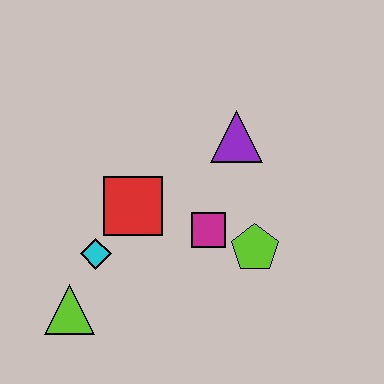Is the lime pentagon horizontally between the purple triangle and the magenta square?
No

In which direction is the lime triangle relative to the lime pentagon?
The lime triangle is to the left of the lime pentagon.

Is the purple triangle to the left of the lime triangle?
No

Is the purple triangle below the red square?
No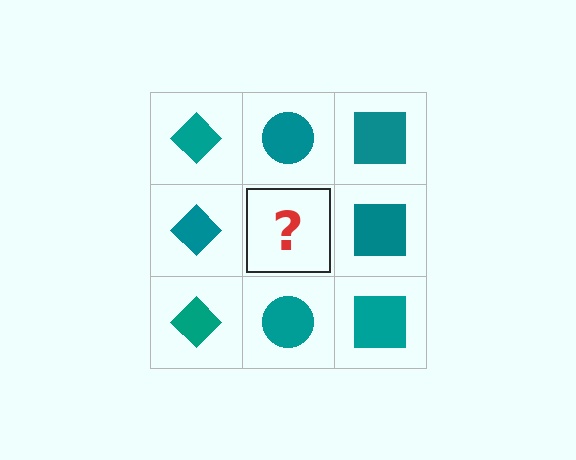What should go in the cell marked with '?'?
The missing cell should contain a teal circle.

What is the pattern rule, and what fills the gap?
The rule is that each column has a consistent shape. The gap should be filled with a teal circle.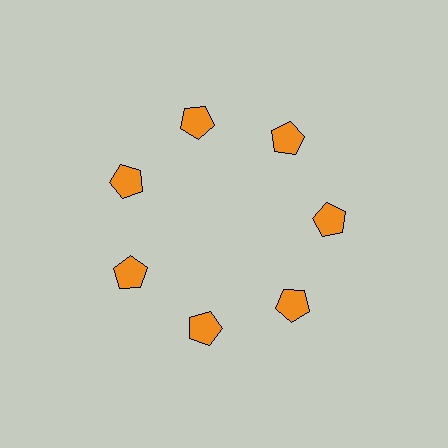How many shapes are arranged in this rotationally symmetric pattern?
There are 7 shapes, arranged in 7 groups of 1.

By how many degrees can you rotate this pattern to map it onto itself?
The pattern maps onto itself every 51 degrees of rotation.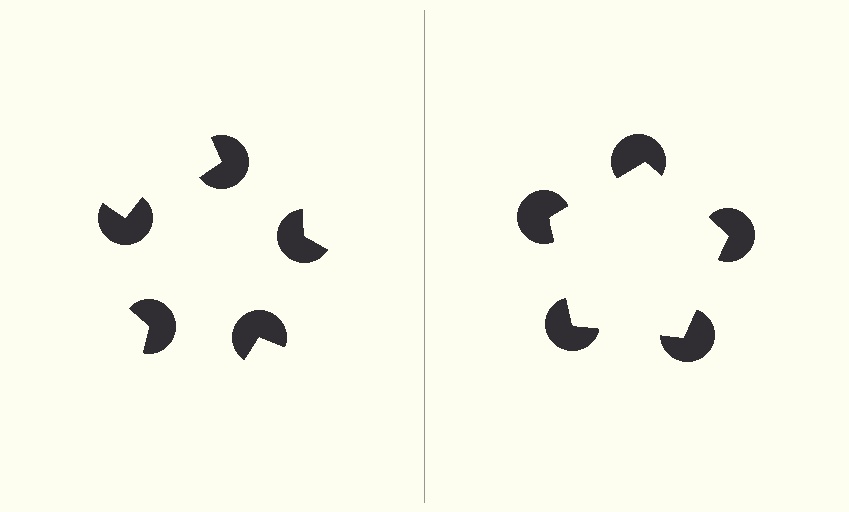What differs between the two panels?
The pac-man discs are positioned identically on both sides; only the wedge orientations differ. On the right they align to a pentagon; on the left they are misaligned.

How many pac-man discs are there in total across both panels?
10 — 5 on each side.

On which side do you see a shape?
An illusory pentagon appears on the right side. On the left side the wedge cuts are rotated, so no coherent shape forms.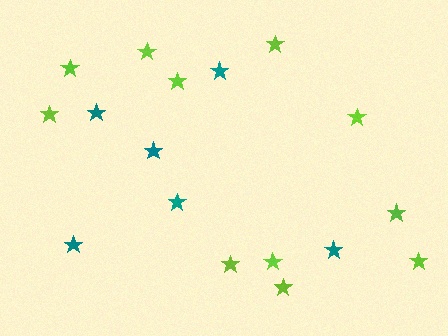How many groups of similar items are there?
There are 2 groups: one group of teal stars (6) and one group of lime stars (11).